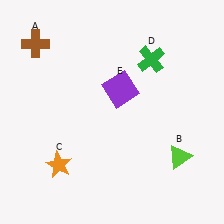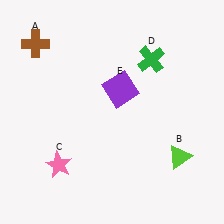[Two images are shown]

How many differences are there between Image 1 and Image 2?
There is 1 difference between the two images.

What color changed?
The star (C) changed from orange in Image 1 to pink in Image 2.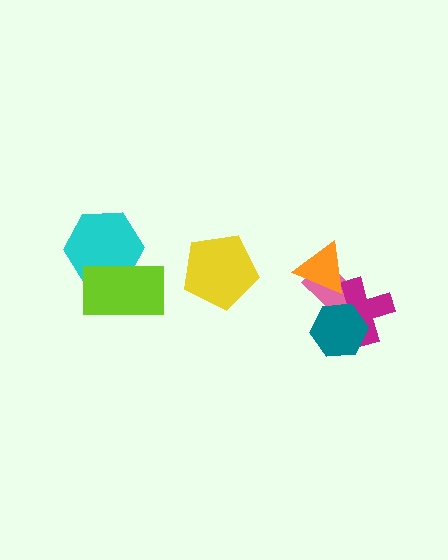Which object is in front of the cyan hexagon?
The lime rectangle is in front of the cyan hexagon.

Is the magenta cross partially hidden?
Yes, it is partially covered by another shape.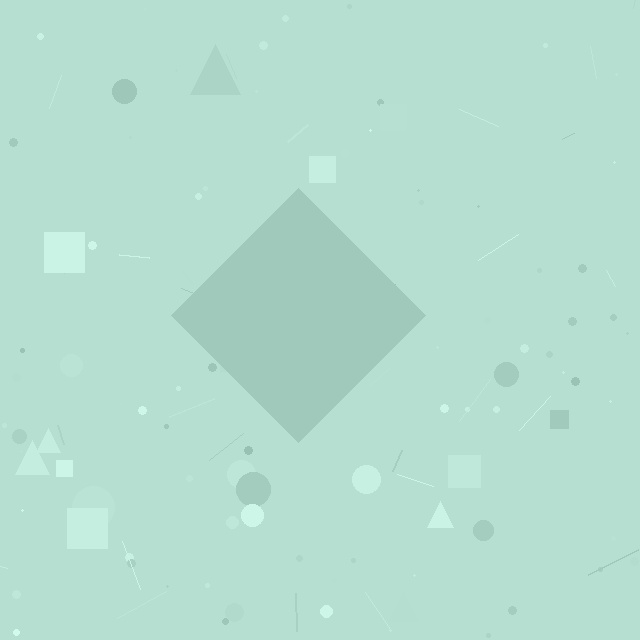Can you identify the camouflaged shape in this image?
The camouflaged shape is a diamond.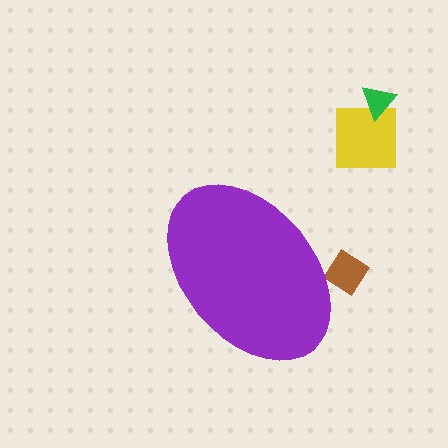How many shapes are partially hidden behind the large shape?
1 shape is partially hidden.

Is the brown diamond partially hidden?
Yes, the brown diamond is partially hidden behind the purple ellipse.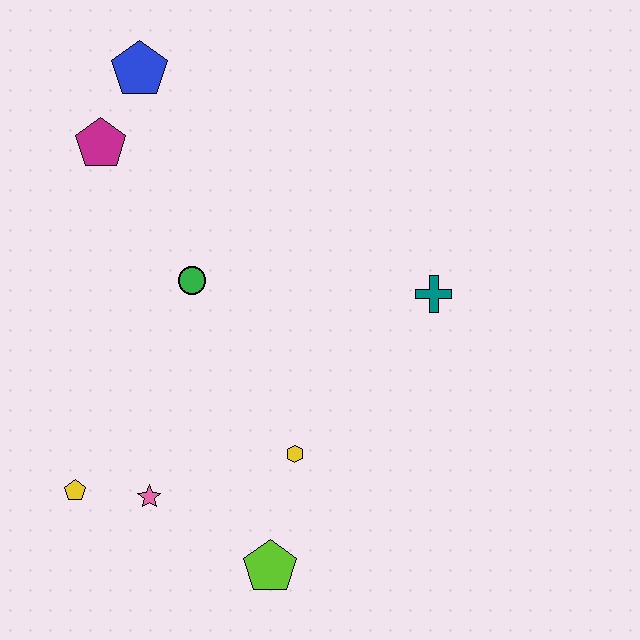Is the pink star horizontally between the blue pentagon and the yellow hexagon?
Yes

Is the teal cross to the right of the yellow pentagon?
Yes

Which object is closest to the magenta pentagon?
The blue pentagon is closest to the magenta pentagon.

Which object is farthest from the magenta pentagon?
The lime pentagon is farthest from the magenta pentagon.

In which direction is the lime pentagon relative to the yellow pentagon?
The lime pentagon is to the right of the yellow pentagon.